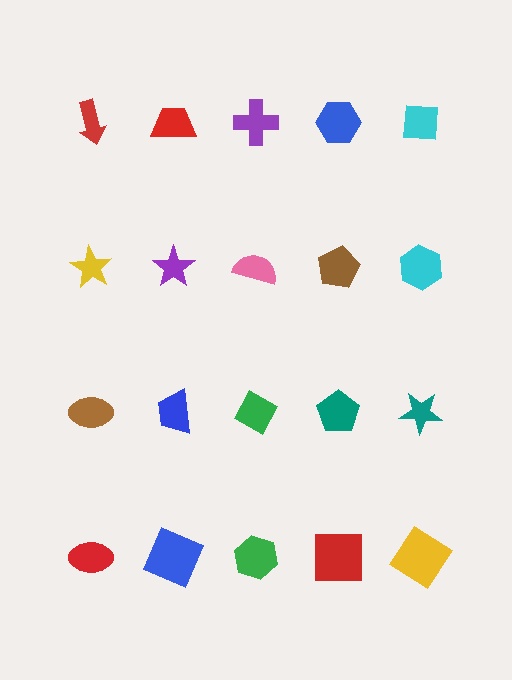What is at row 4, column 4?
A red square.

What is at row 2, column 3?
A pink semicircle.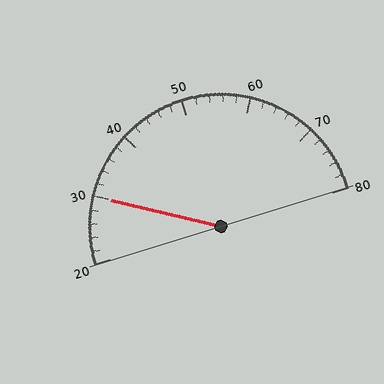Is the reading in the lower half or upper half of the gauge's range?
The reading is in the lower half of the range (20 to 80).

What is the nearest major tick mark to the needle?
The nearest major tick mark is 30.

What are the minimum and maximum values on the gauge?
The gauge ranges from 20 to 80.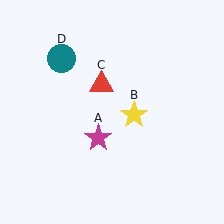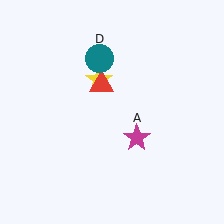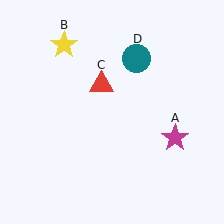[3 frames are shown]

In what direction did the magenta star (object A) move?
The magenta star (object A) moved right.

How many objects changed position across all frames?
3 objects changed position: magenta star (object A), yellow star (object B), teal circle (object D).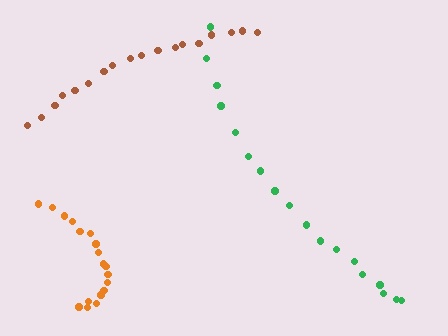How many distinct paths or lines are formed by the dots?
There are 3 distinct paths.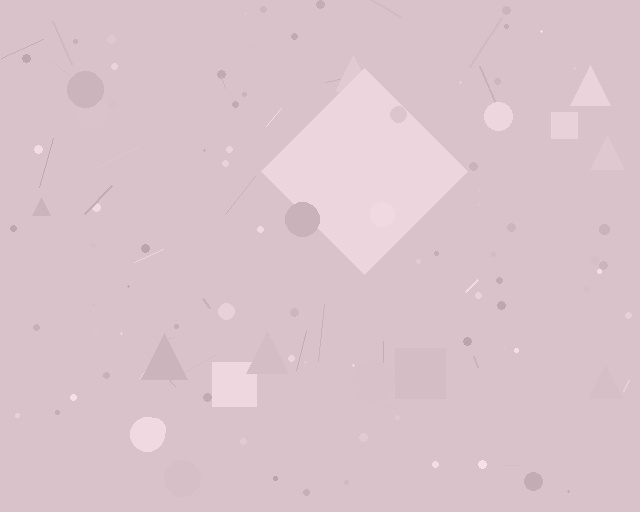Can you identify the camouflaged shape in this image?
The camouflaged shape is a diamond.